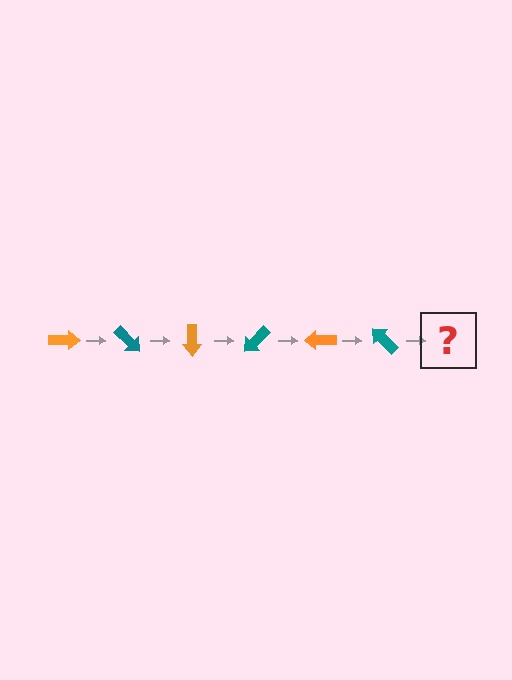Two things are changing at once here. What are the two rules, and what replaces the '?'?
The two rules are that it rotates 45 degrees each step and the color cycles through orange and teal. The '?' should be an orange arrow, rotated 270 degrees from the start.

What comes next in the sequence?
The next element should be an orange arrow, rotated 270 degrees from the start.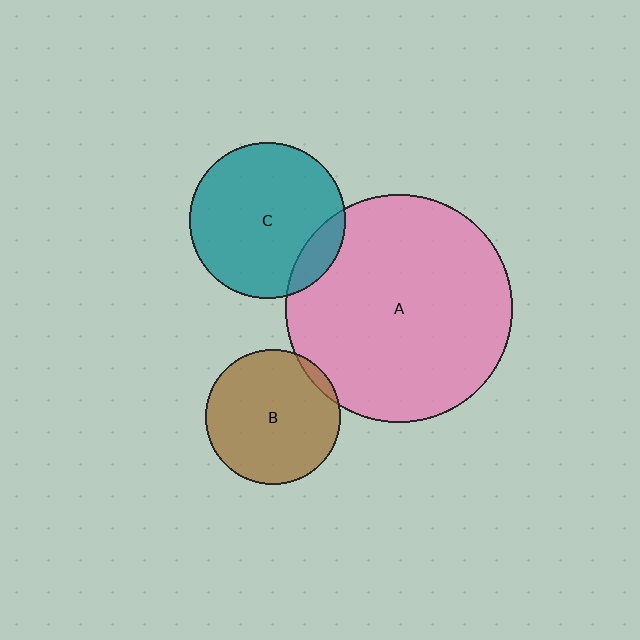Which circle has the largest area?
Circle A (pink).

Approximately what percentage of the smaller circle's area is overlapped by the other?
Approximately 15%.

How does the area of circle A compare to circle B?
Approximately 2.8 times.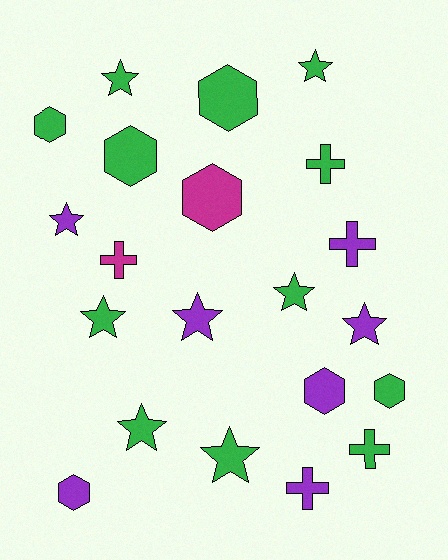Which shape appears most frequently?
Star, with 9 objects.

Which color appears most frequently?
Green, with 12 objects.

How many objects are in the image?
There are 21 objects.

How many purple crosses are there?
There are 2 purple crosses.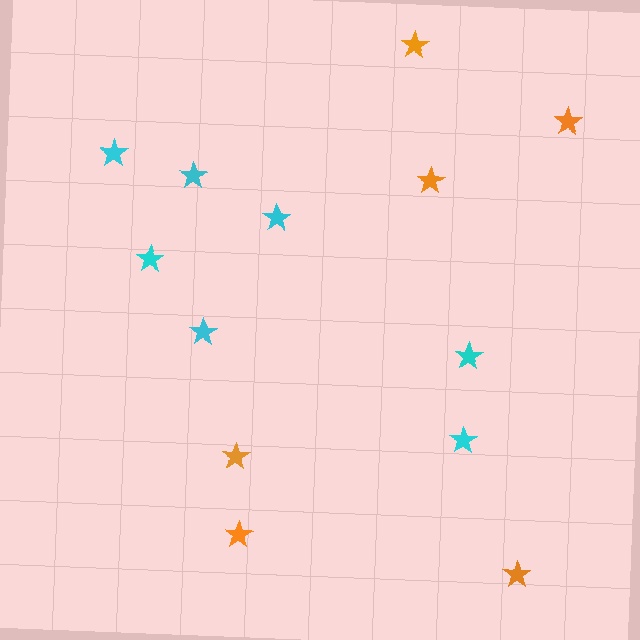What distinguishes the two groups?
There are 2 groups: one group of cyan stars (7) and one group of orange stars (6).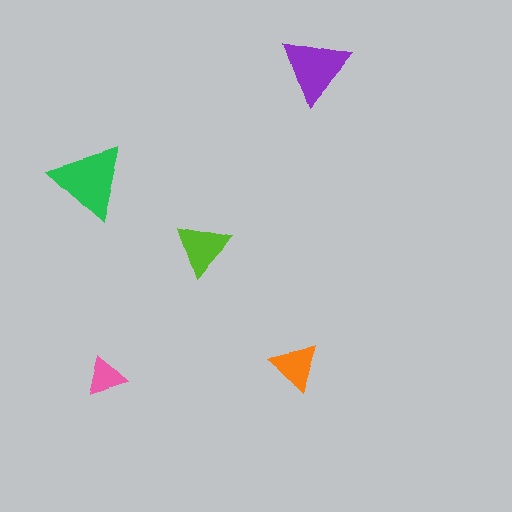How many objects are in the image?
There are 5 objects in the image.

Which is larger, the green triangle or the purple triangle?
The green one.